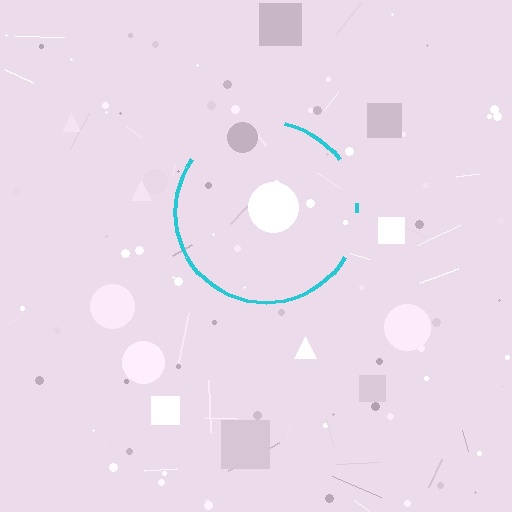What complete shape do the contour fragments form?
The contour fragments form a circle.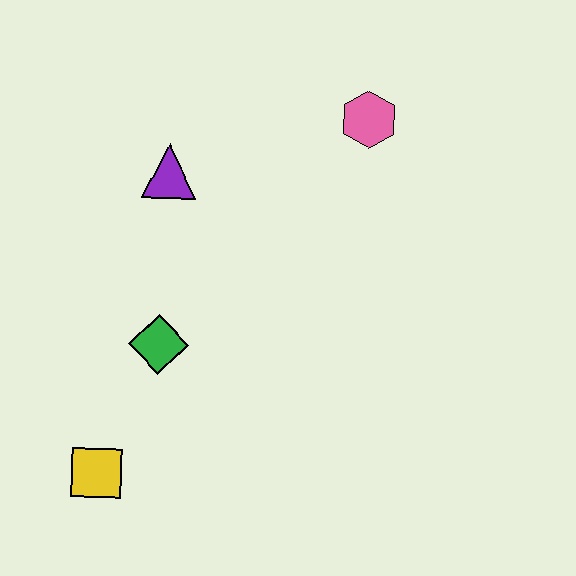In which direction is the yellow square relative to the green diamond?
The yellow square is below the green diamond.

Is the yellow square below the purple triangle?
Yes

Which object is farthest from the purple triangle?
The yellow square is farthest from the purple triangle.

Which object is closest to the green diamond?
The yellow square is closest to the green diamond.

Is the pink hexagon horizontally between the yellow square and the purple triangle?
No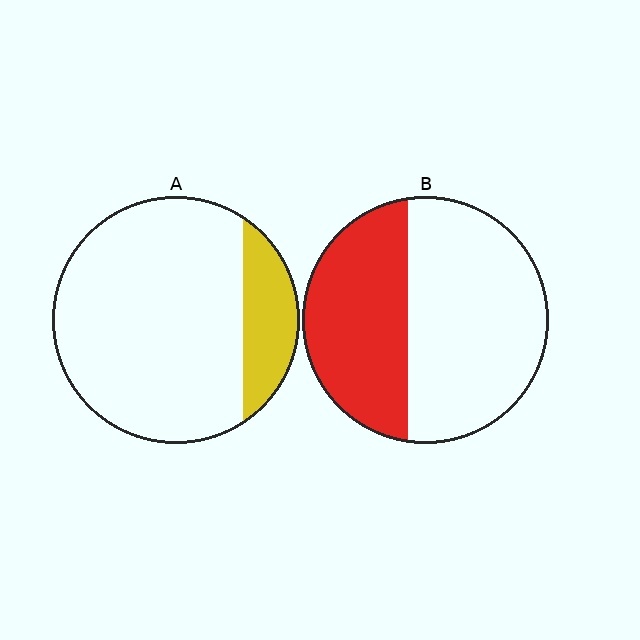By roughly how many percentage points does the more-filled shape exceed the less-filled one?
By roughly 25 percentage points (B over A).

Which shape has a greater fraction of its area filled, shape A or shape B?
Shape B.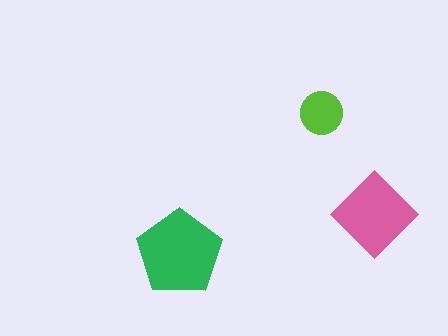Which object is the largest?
The green pentagon.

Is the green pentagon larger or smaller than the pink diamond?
Larger.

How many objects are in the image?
There are 3 objects in the image.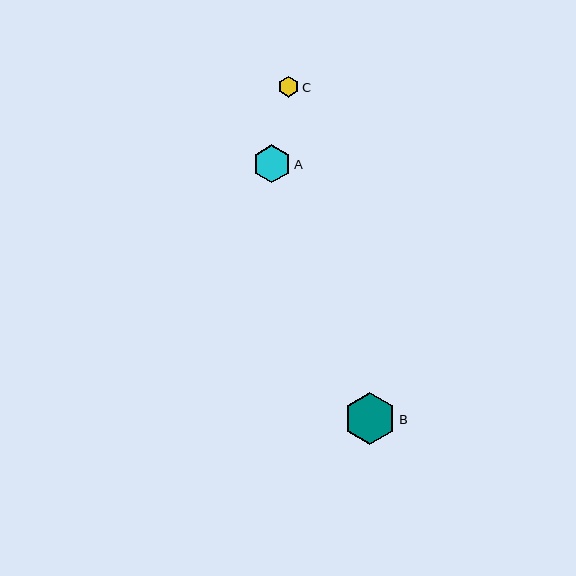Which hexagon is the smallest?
Hexagon C is the smallest with a size of approximately 21 pixels.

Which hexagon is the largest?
Hexagon B is the largest with a size of approximately 52 pixels.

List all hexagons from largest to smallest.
From largest to smallest: B, A, C.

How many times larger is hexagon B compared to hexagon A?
Hexagon B is approximately 1.4 times the size of hexagon A.